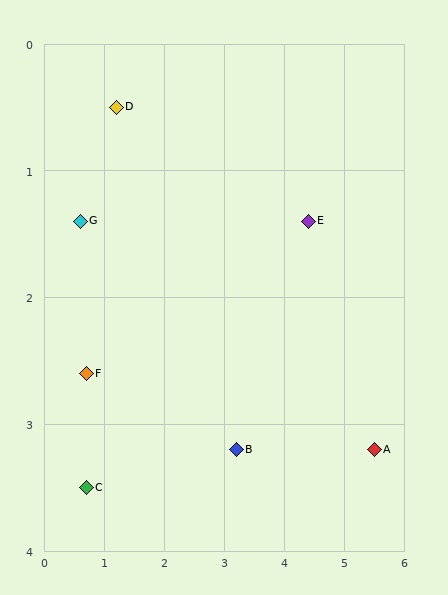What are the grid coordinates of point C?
Point C is at approximately (0.7, 3.5).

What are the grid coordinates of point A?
Point A is at approximately (5.5, 3.2).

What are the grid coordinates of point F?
Point F is at approximately (0.7, 2.6).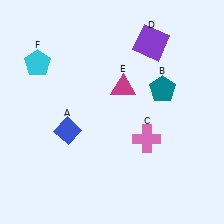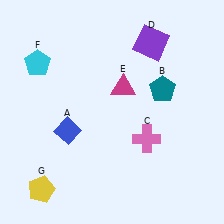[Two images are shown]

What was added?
A yellow pentagon (G) was added in Image 2.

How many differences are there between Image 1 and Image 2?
There is 1 difference between the two images.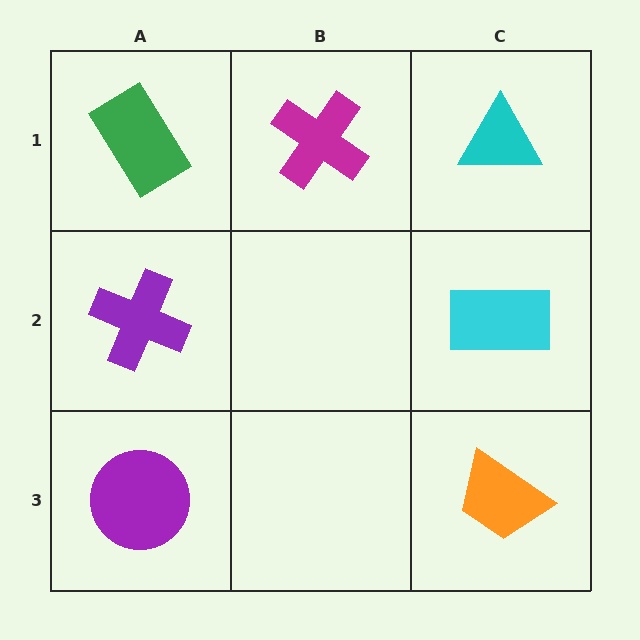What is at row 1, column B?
A magenta cross.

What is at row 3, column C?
An orange trapezoid.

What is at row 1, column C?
A cyan triangle.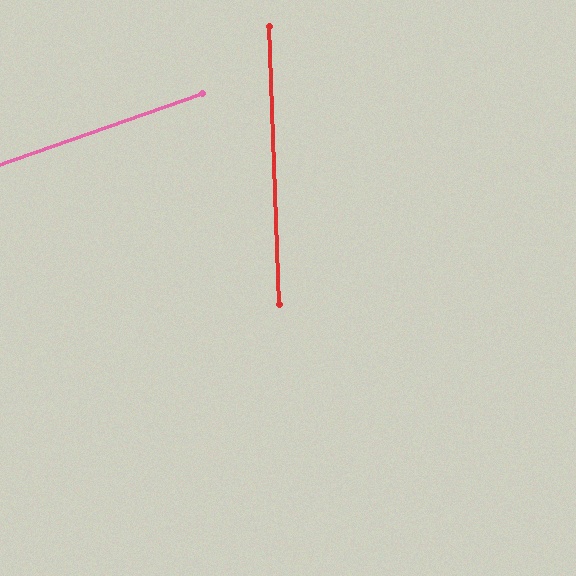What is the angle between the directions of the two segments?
Approximately 73 degrees.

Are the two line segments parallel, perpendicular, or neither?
Neither parallel nor perpendicular — they differ by about 73°.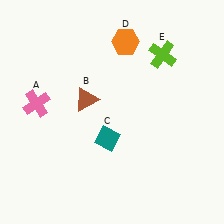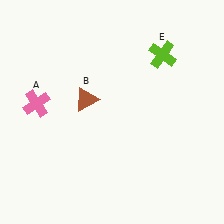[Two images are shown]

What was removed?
The orange hexagon (D), the teal diamond (C) were removed in Image 2.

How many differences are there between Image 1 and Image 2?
There are 2 differences between the two images.